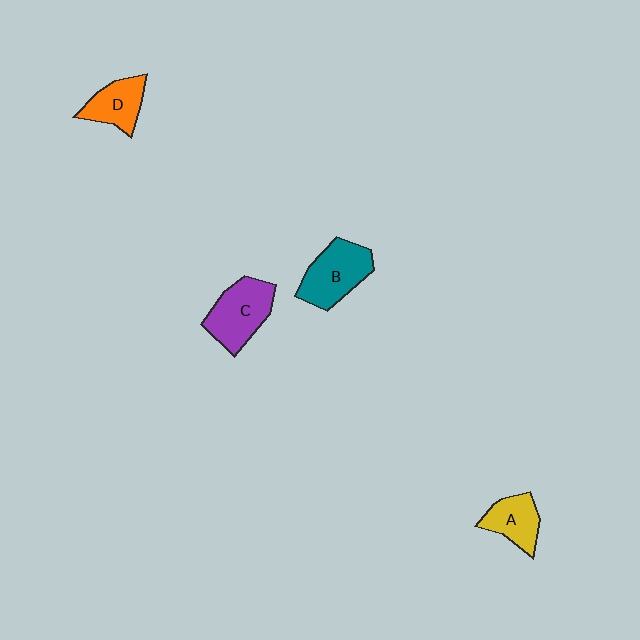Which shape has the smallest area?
Shape A (yellow).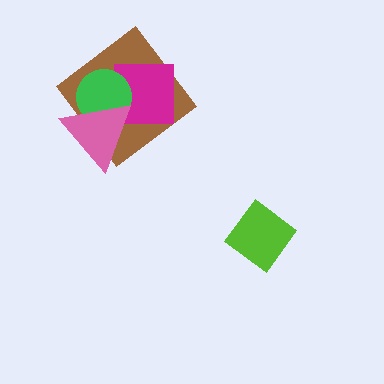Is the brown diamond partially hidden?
Yes, it is partially covered by another shape.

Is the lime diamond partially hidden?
No, no other shape covers it.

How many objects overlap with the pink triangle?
3 objects overlap with the pink triangle.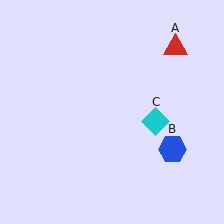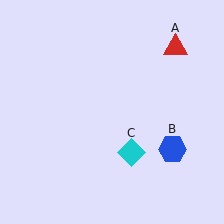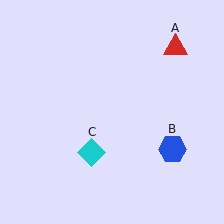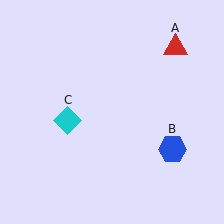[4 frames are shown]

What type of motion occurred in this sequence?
The cyan diamond (object C) rotated clockwise around the center of the scene.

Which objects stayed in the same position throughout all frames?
Red triangle (object A) and blue hexagon (object B) remained stationary.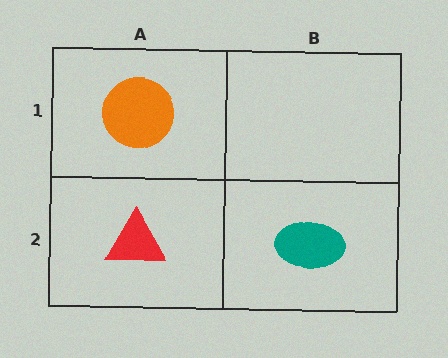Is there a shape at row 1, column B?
No, that cell is empty.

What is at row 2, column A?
A red triangle.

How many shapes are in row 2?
2 shapes.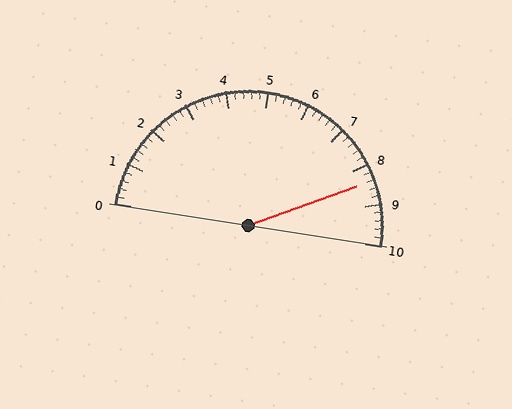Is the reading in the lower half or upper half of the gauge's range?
The reading is in the upper half of the range (0 to 10).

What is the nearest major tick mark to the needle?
The nearest major tick mark is 8.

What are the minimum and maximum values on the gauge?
The gauge ranges from 0 to 10.